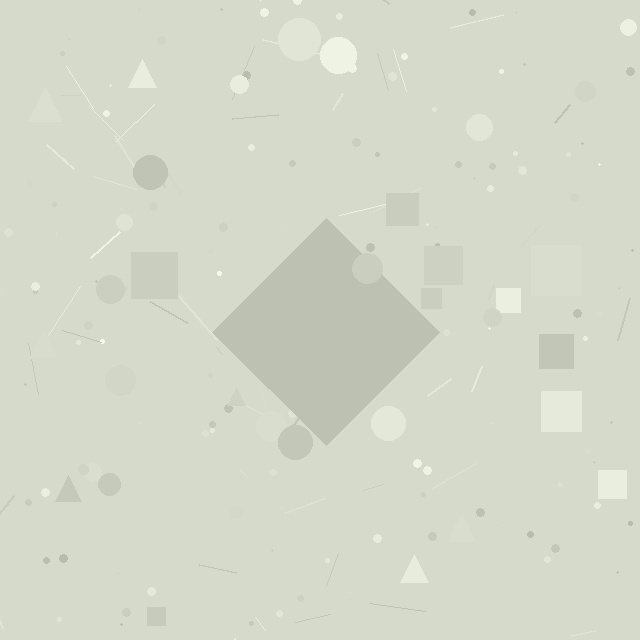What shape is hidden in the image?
A diamond is hidden in the image.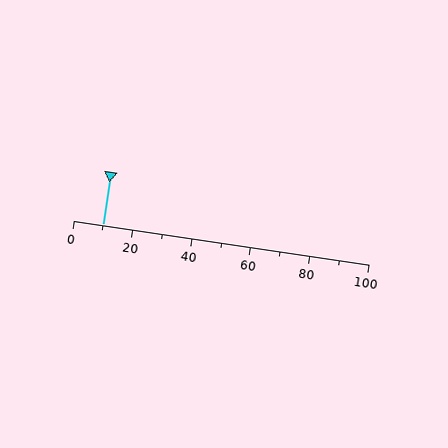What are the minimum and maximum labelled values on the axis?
The axis runs from 0 to 100.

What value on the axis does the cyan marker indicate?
The marker indicates approximately 10.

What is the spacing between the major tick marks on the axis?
The major ticks are spaced 20 apart.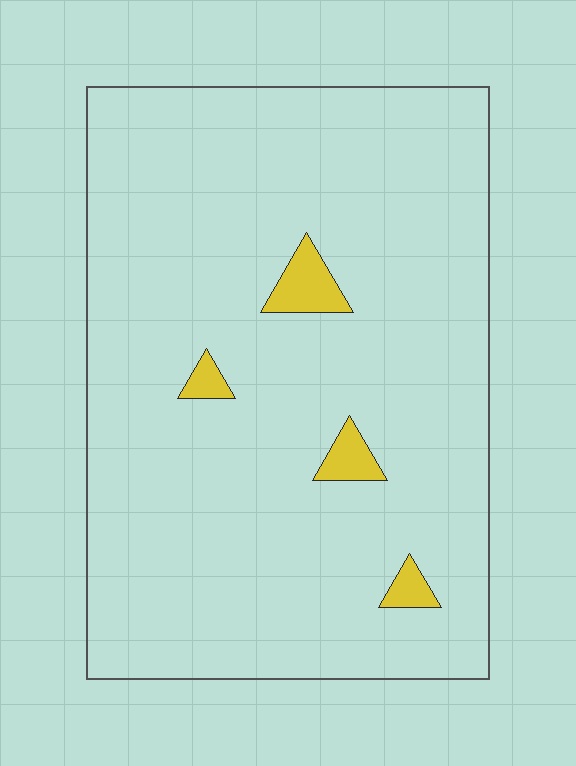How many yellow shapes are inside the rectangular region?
4.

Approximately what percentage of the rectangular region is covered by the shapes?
Approximately 5%.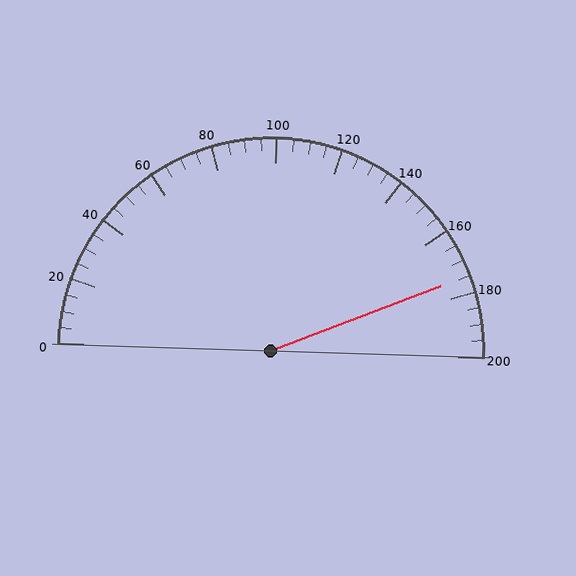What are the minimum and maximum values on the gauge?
The gauge ranges from 0 to 200.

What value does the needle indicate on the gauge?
The needle indicates approximately 175.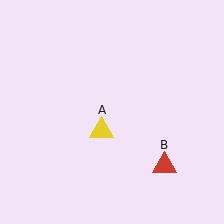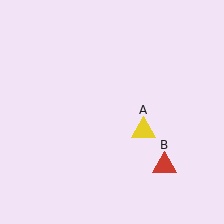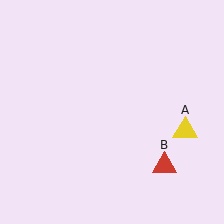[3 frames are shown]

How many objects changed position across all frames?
1 object changed position: yellow triangle (object A).